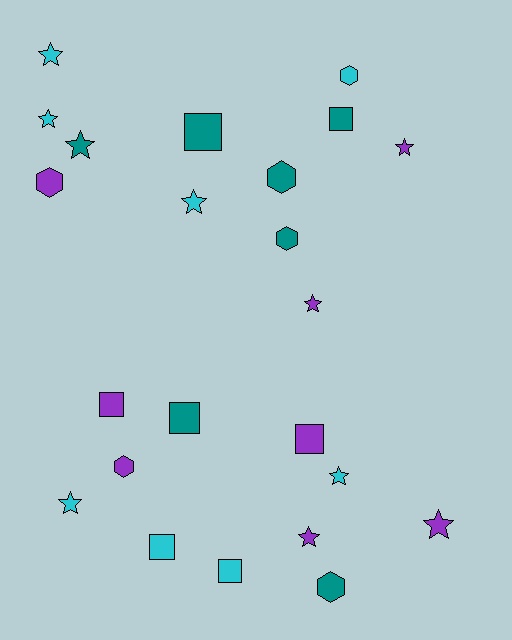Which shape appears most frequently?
Star, with 10 objects.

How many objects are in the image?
There are 23 objects.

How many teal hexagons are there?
There are 3 teal hexagons.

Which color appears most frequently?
Cyan, with 8 objects.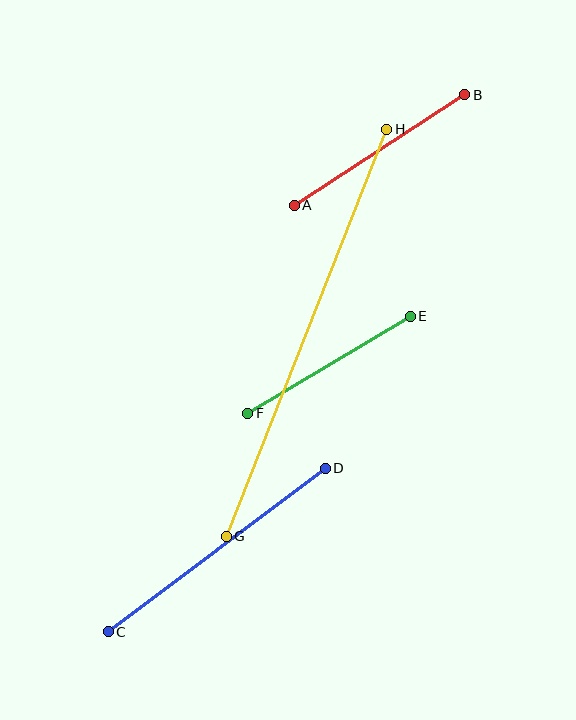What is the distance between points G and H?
The distance is approximately 437 pixels.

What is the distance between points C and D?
The distance is approximately 272 pixels.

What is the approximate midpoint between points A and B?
The midpoint is at approximately (380, 150) pixels.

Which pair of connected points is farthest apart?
Points G and H are farthest apart.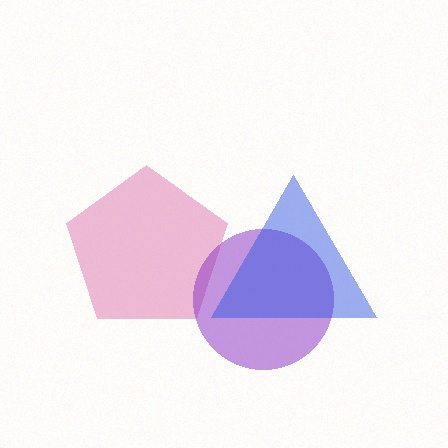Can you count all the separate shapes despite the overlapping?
Yes, there are 3 separate shapes.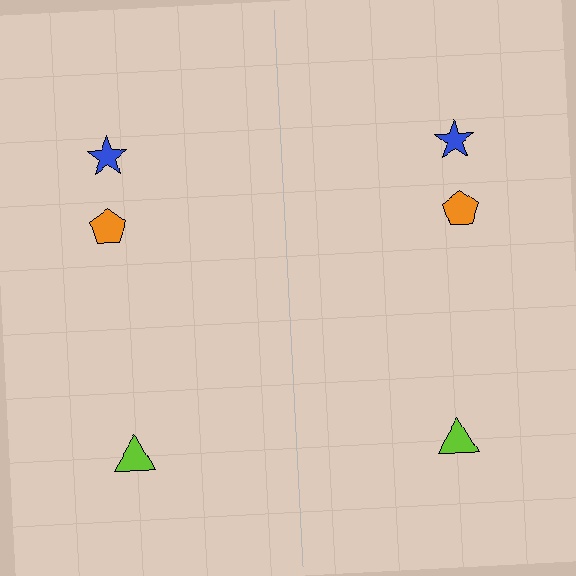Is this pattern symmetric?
Yes, this pattern has bilateral (reflection) symmetry.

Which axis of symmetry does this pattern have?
The pattern has a vertical axis of symmetry running through the center of the image.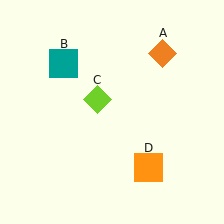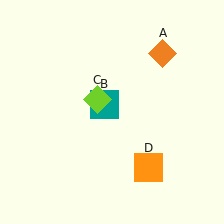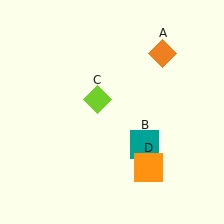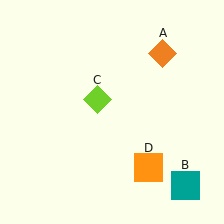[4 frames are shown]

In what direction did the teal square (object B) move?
The teal square (object B) moved down and to the right.